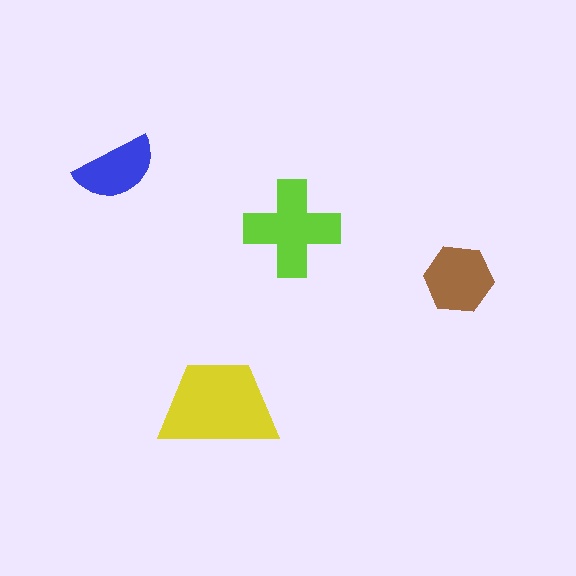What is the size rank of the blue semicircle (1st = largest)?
4th.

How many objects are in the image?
There are 4 objects in the image.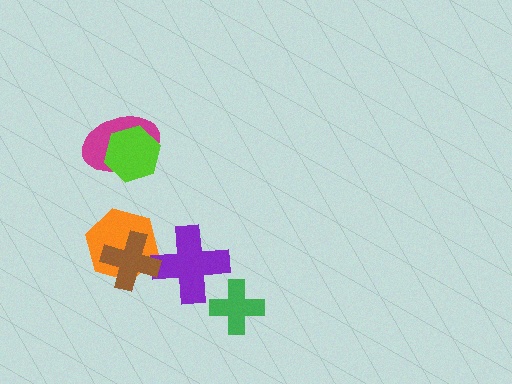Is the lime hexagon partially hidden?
No, no other shape covers it.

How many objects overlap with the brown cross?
2 objects overlap with the brown cross.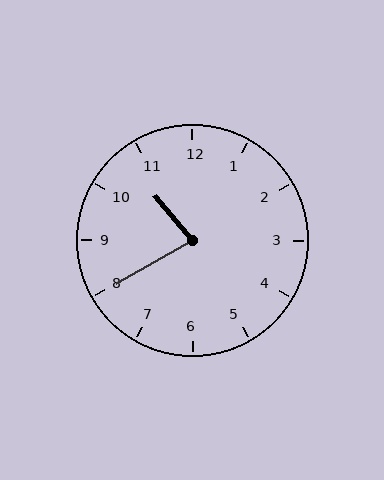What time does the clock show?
10:40.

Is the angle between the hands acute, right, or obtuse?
It is acute.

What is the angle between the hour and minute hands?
Approximately 80 degrees.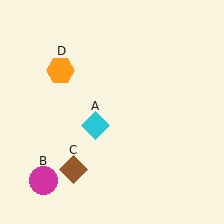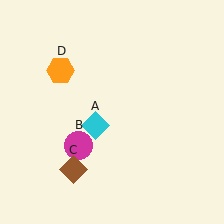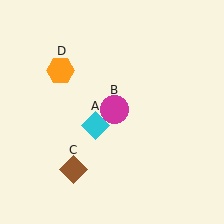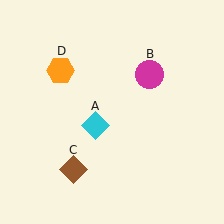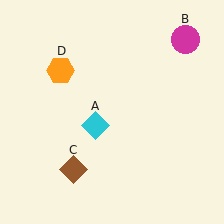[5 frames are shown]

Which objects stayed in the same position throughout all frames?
Cyan diamond (object A) and brown diamond (object C) and orange hexagon (object D) remained stationary.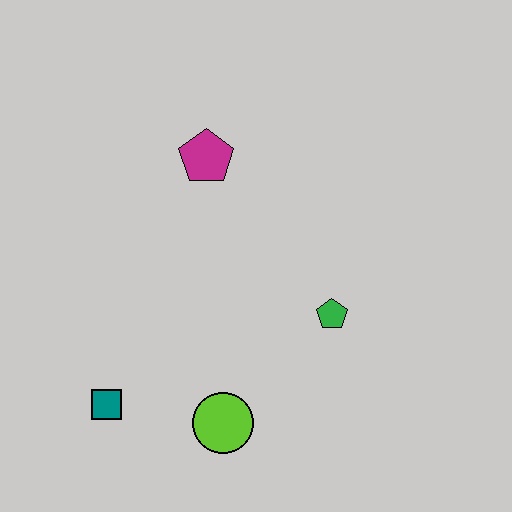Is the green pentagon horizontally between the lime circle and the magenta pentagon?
No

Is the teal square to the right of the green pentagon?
No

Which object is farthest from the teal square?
The magenta pentagon is farthest from the teal square.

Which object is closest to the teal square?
The lime circle is closest to the teal square.